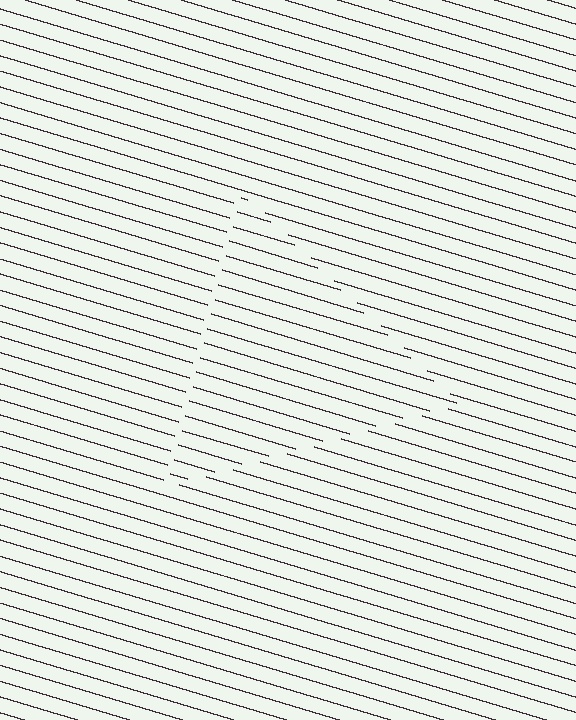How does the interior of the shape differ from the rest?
The interior of the shape contains the same grating, shifted by half a period — the contour is defined by the phase discontinuity where line-ends from the inner and outer gratings abut.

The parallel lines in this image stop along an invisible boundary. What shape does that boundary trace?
An illusory triangle. The interior of the shape contains the same grating, shifted by half a period — the contour is defined by the phase discontinuity where line-ends from the inner and outer gratings abut.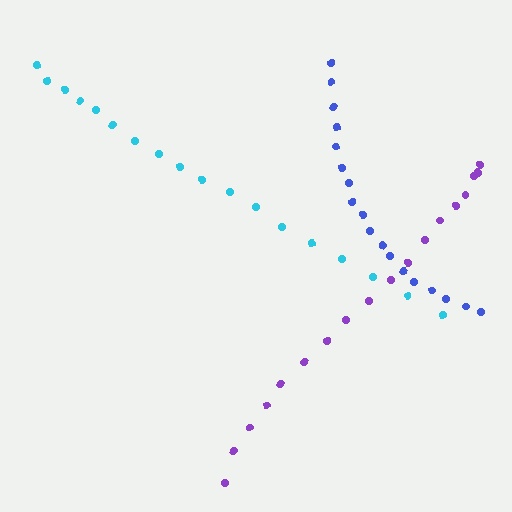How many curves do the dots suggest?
There are 3 distinct paths.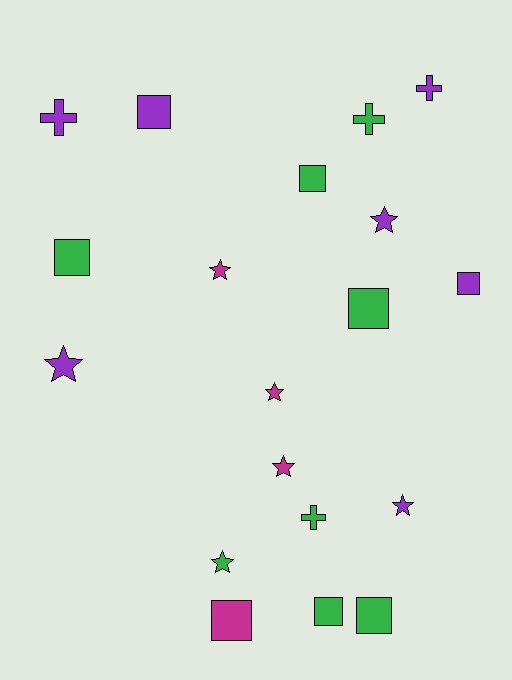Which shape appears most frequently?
Square, with 8 objects.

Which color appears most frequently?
Green, with 8 objects.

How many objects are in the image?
There are 19 objects.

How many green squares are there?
There are 5 green squares.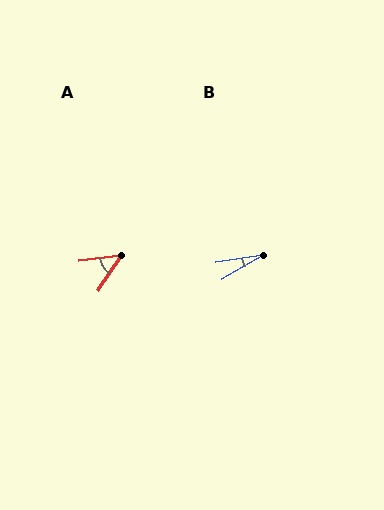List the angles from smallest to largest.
B (23°), A (48°).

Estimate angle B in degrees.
Approximately 23 degrees.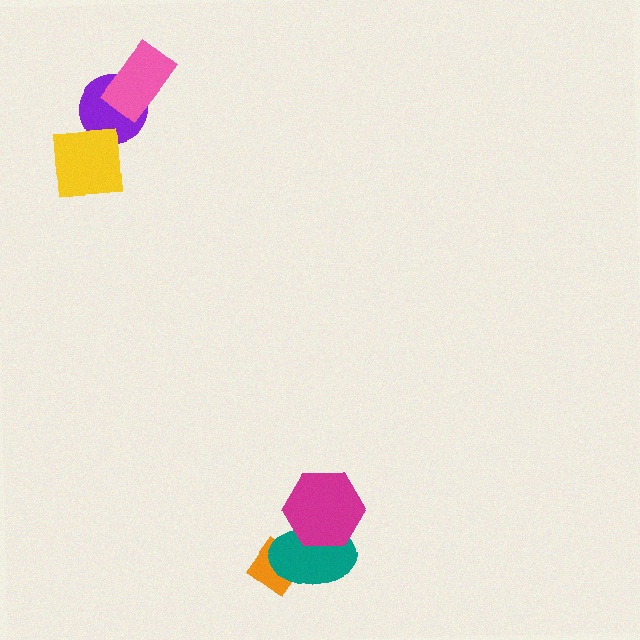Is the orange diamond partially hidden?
Yes, it is partially covered by another shape.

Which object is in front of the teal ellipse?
The magenta hexagon is in front of the teal ellipse.